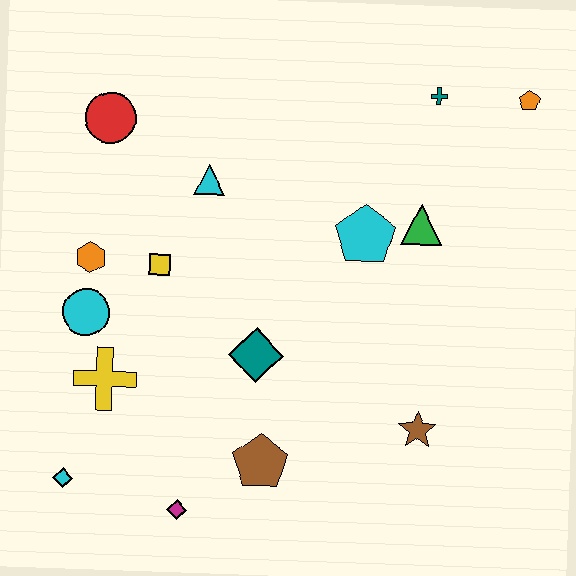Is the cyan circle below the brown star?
No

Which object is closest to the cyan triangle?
The yellow square is closest to the cyan triangle.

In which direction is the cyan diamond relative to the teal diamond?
The cyan diamond is to the left of the teal diamond.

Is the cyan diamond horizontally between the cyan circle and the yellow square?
No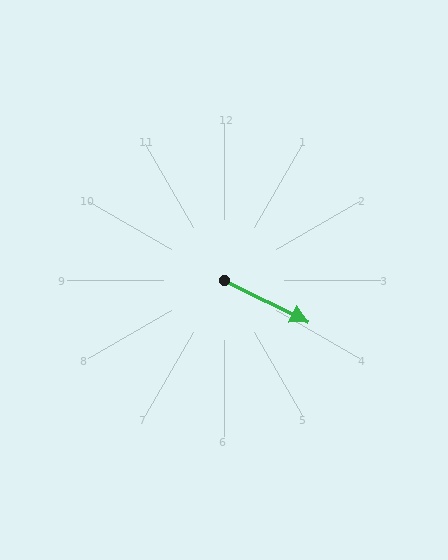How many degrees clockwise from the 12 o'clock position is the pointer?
Approximately 116 degrees.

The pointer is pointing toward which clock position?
Roughly 4 o'clock.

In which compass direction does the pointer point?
Southeast.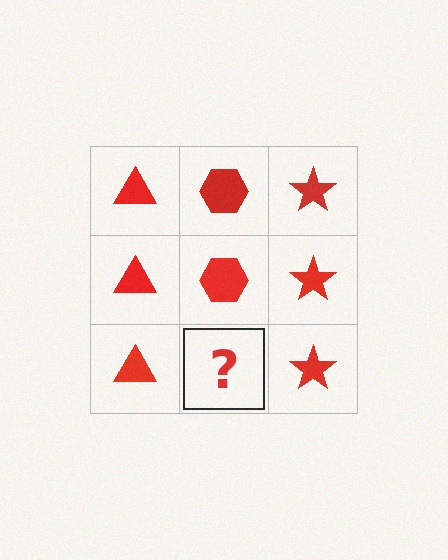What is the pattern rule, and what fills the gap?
The rule is that each column has a consistent shape. The gap should be filled with a red hexagon.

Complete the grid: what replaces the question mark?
The question mark should be replaced with a red hexagon.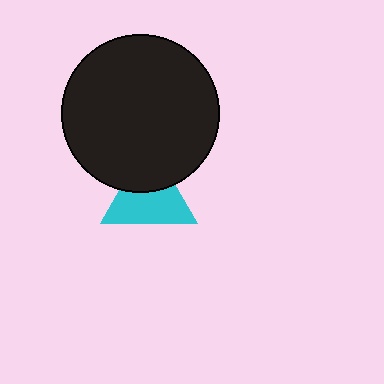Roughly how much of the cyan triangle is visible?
About half of it is visible (roughly 62%).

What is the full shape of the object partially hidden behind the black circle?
The partially hidden object is a cyan triangle.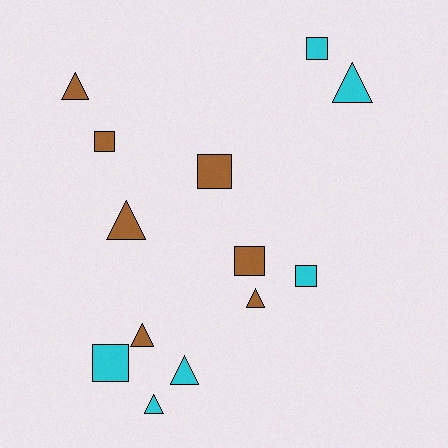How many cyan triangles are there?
There are 3 cyan triangles.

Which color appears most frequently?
Brown, with 7 objects.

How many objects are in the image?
There are 13 objects.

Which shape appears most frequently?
Triangle, with 7 objects.